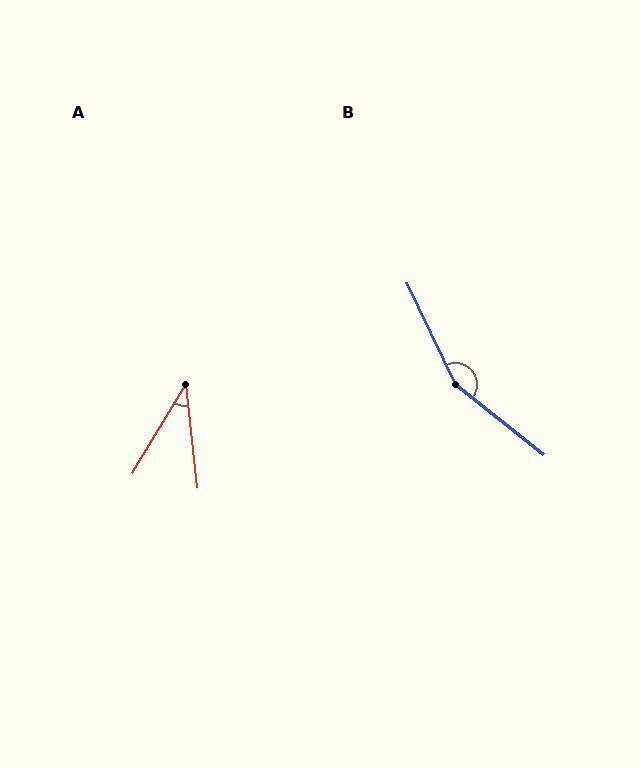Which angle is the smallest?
A, at approximately 37 degrees.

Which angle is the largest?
B, at approximately 154 degrees.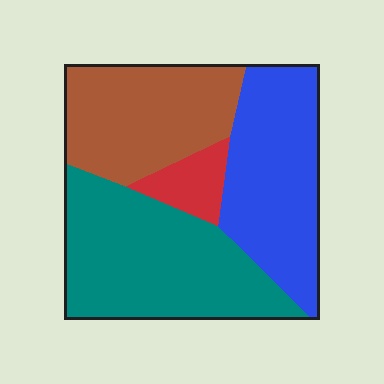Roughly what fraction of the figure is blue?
Blue takes up about one third (1/3) of the figure.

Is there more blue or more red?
Blue.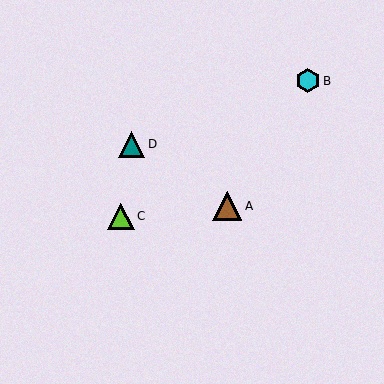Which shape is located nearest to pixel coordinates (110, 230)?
The lime triangle (labeled C) at (121, 216) is nearest to that location.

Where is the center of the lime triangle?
The center of the lime triangle is at (121, 216).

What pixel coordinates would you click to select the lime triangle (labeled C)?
Click at (121, 216) to select the lime triangle C.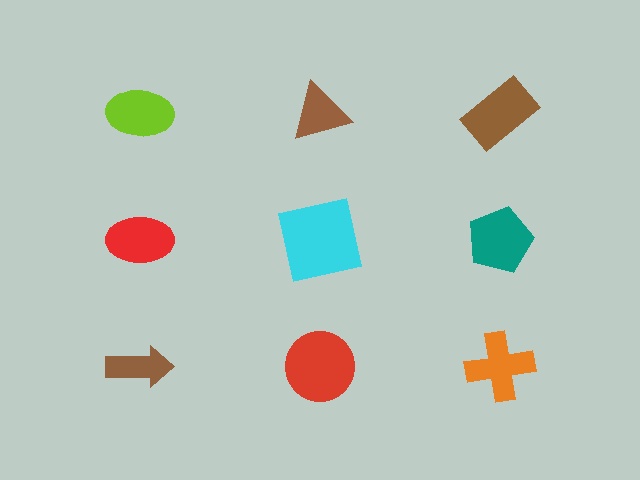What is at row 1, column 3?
A brown rectangle.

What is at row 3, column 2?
A red circle.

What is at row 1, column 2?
A brown triangle.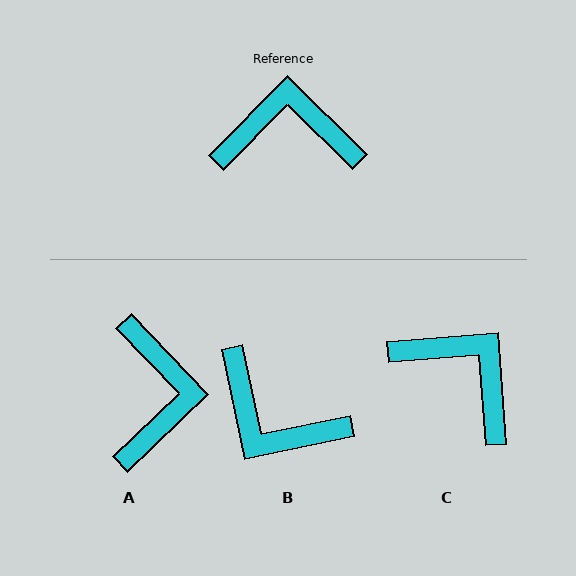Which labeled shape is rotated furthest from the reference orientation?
B, about 147 degrees away.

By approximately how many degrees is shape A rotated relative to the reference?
Approximately 92 degrees clockwise.